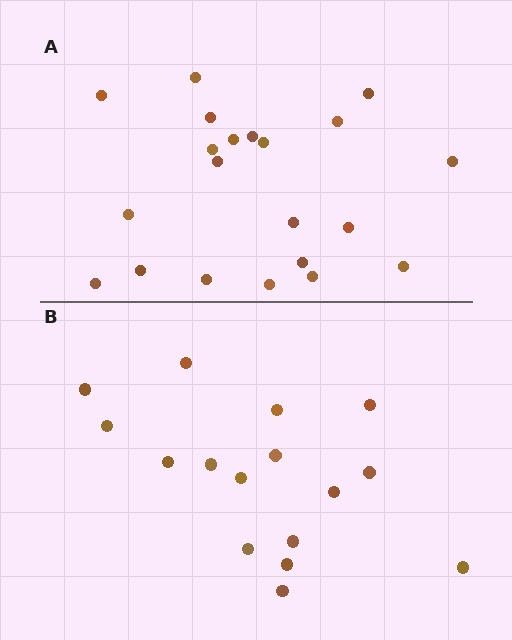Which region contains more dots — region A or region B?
Region A (the top region) has more dots.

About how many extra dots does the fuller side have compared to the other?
Region A has about 5 more dots than region B.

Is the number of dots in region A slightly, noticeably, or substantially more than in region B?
Region A has noticeably more, but not dramatically so. The ratio is roughly 1.3 to 1.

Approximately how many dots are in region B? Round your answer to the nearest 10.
About 20 dots. (The exact count is 16, which rounds to 20.)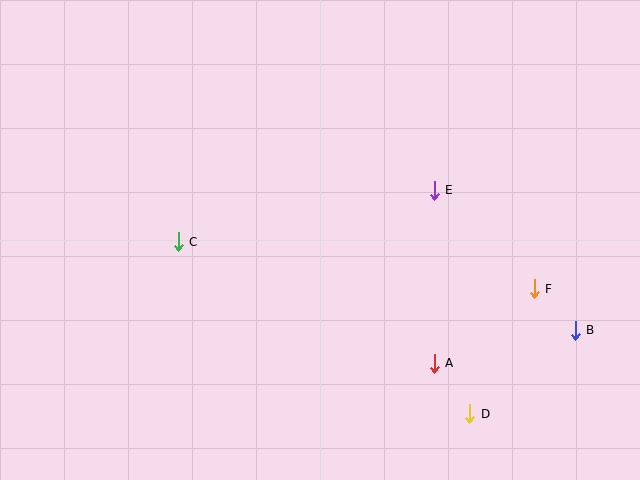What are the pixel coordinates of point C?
Point C is at (178, 242).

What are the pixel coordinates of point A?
Point A is at (434, 363).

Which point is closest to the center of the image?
Point E at (434, 190) is closest to the center.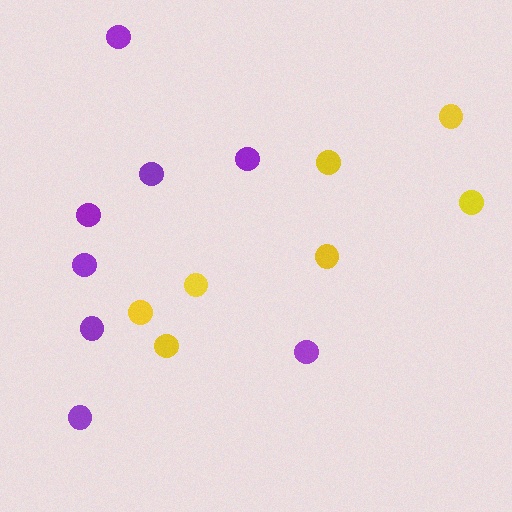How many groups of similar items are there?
There are 2 groups: one group of yellow circles (7) and one group of purple circles (8).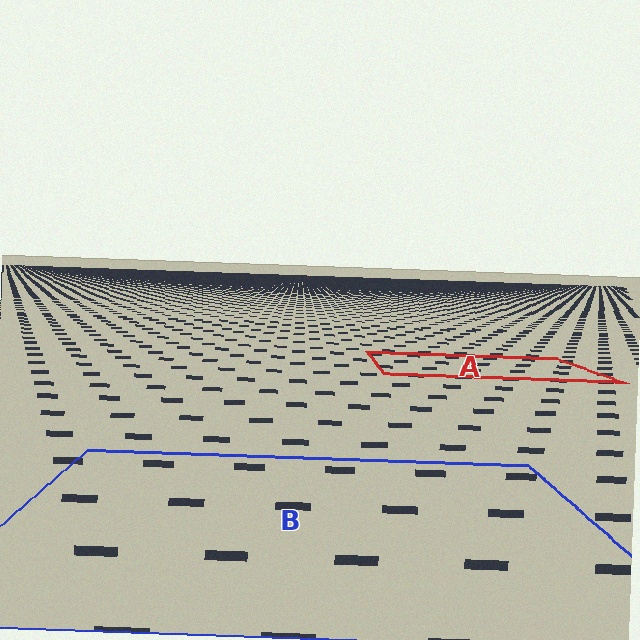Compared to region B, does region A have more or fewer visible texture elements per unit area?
Region A has more texture elements per unit area — they are packed more densely because it is farther away.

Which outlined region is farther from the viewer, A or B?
Region A is farther from the viewer — the texture elements inside it appear smaller and more densely packed.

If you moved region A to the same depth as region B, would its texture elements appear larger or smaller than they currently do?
They would appear larger. At a closer depth, the same texture elements are projected at a bigger on-screen size.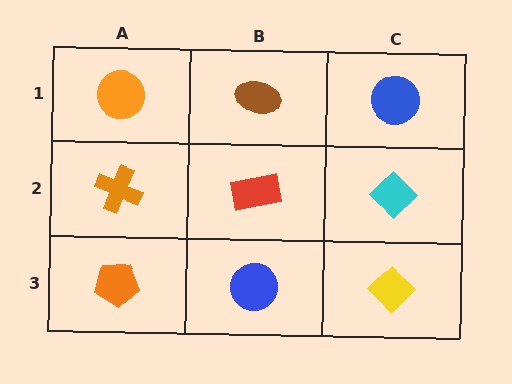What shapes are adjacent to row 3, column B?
A red rectangle (row 2, column B), an orange pentagon (row 3, column A), a yellow diamond (row 3, column C).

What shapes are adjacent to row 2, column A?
An orange circle (row 1, column A), an orange pentagon (row 3, column A), a red rectangle (row 2, column B).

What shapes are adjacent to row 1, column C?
A cyan diamond (row 2, column C), a brown ellipse (row 1, column B).